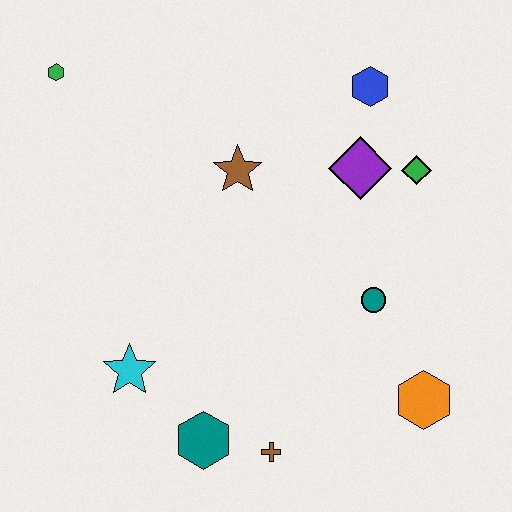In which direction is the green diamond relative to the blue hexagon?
The green diamond is below the blue hexagon.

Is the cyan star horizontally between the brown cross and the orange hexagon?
No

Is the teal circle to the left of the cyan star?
No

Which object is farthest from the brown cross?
The green hexagon is farthest from the brown cross.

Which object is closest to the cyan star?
The teal hexagon is closest to the cyan star.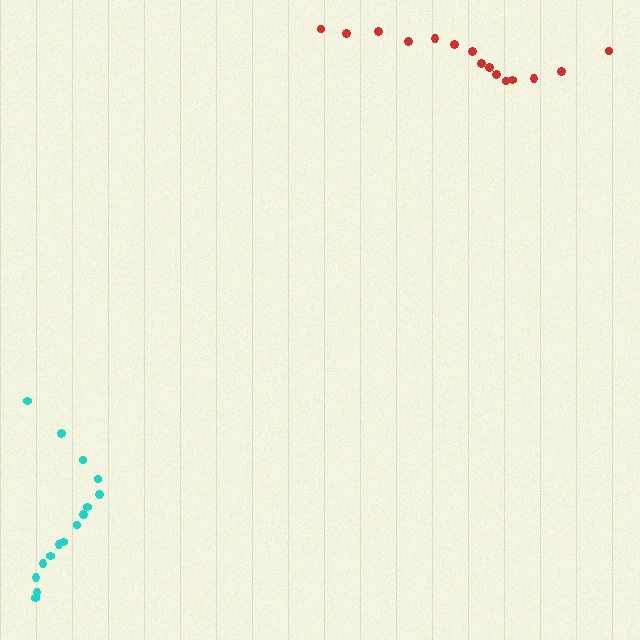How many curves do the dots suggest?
There are 2 distinct paths.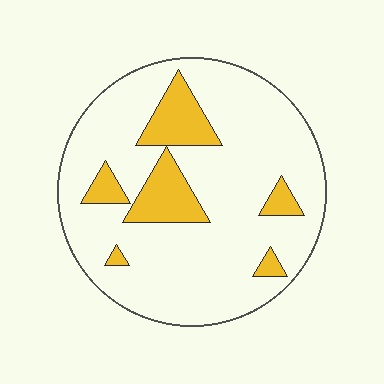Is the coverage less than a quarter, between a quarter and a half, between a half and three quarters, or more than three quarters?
Less than a quarter.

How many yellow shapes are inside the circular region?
6.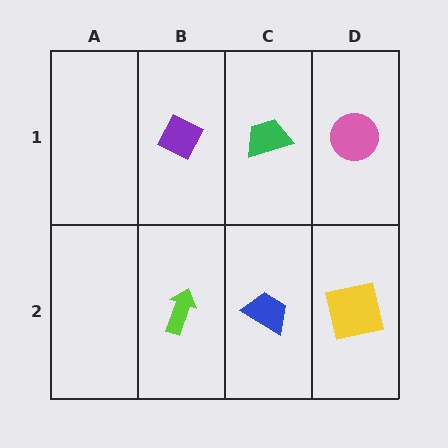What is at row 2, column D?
A yellow square.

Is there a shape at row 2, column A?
No, that cell is empty.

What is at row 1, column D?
A pink circle.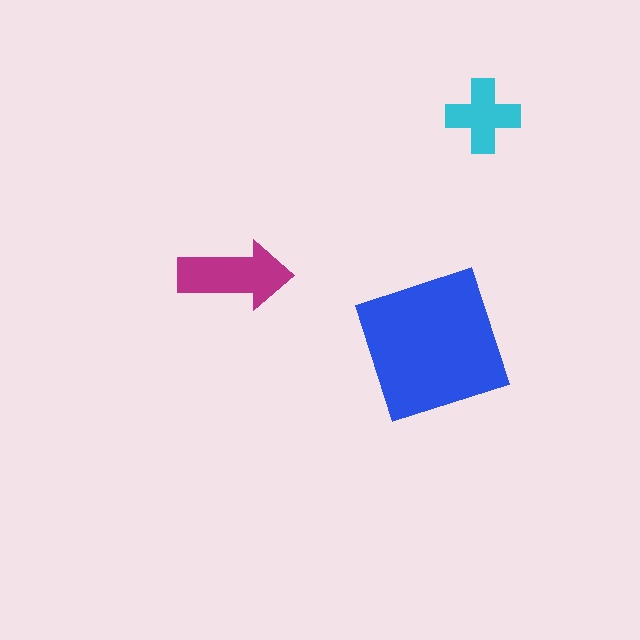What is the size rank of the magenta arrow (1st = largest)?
2nd.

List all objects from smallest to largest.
The cyan cross, the magenta arrow, the blue square.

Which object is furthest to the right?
The cyan cross is rightmost.